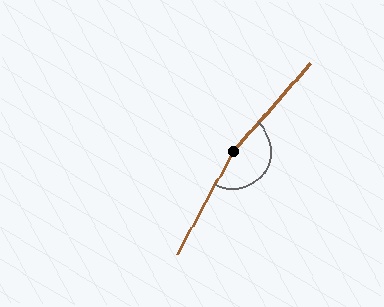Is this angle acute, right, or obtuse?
It is obtuse.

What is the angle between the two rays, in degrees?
Approximately 167 degrees.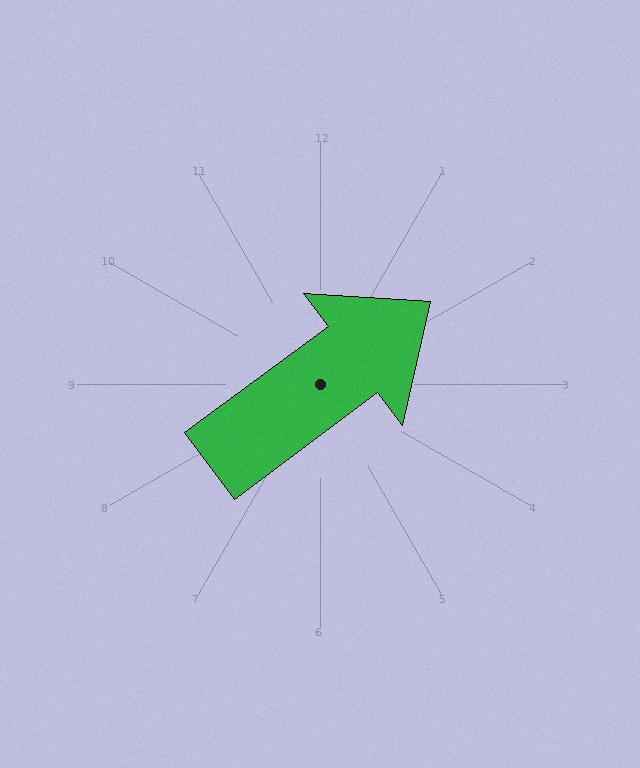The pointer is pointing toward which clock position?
Roughly 2 o'clock.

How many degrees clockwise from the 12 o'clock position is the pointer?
Approximately 53 degrees.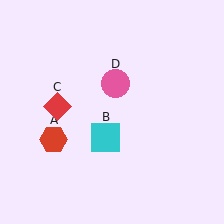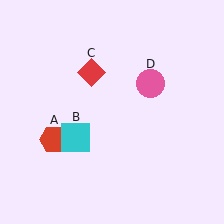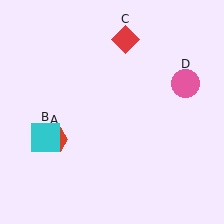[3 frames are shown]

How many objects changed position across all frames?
3 objects changed position: cyan square (object B), red diamond (object C), pink circle (object D).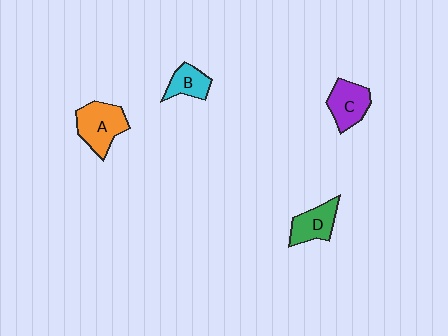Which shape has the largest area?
Shape A (orange).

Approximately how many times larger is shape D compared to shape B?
Approximately 1.3 times.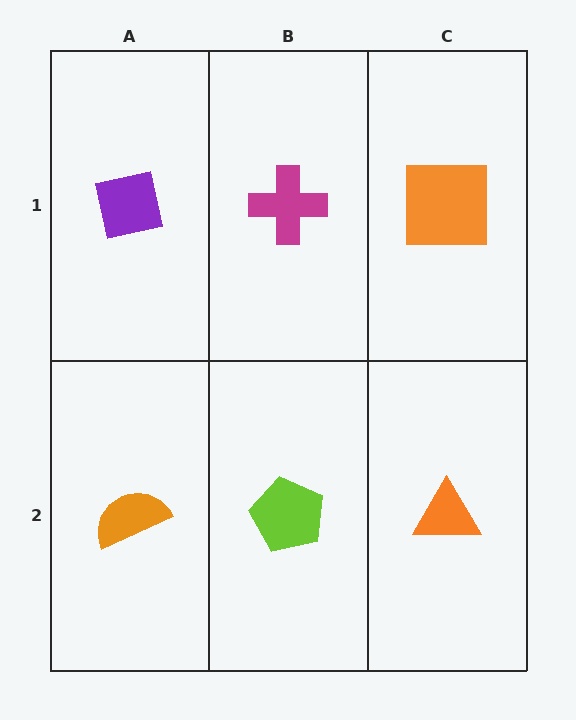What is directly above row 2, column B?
A magenta cross.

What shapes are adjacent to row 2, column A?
A purple square (row 1, column A), a lime pentagon (row 2, column B).